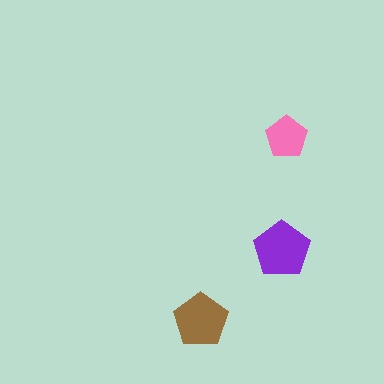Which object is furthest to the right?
The pink pentagon is rightmost.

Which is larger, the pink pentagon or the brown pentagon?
The brown one.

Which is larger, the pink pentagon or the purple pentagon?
The purple one.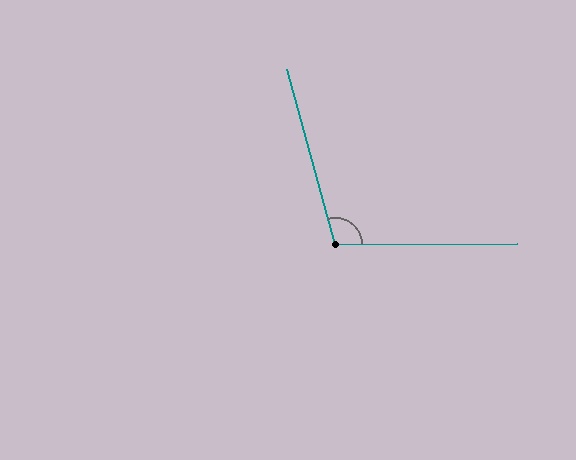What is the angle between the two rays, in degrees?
Approximately 105 degrees.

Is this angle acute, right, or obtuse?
It is obtuse.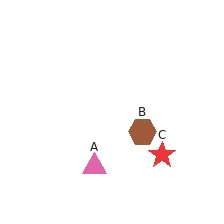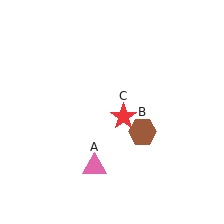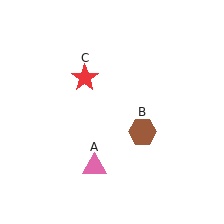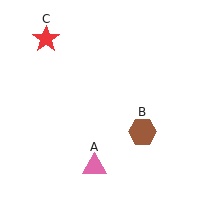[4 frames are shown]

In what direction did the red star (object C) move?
The red star (object C) moved up and to the left.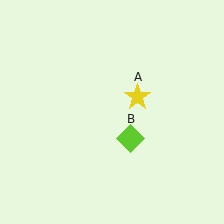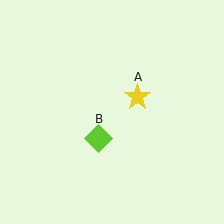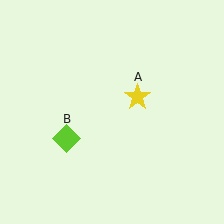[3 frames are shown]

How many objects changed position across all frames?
1 object changed position: lime diamond (object B).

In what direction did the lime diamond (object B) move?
The lime diamond (object B) moved left.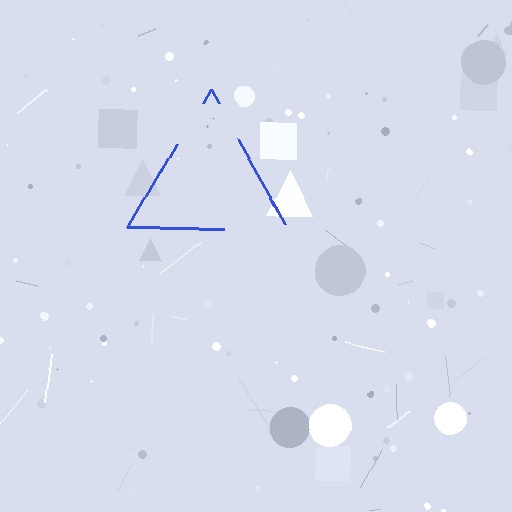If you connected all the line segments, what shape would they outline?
They would outline a triangle.